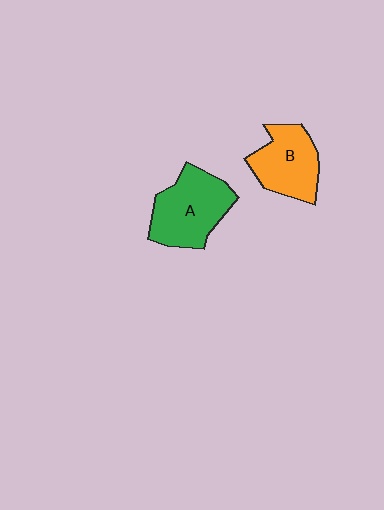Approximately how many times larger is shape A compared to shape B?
Approximately 1.2 times.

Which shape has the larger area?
Shape A (green).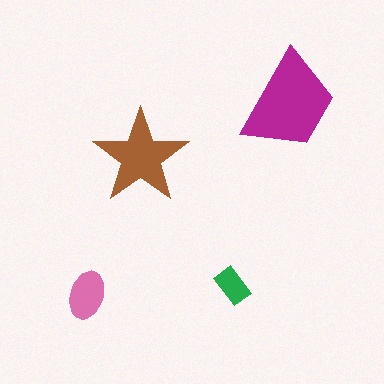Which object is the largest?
The magenta trapezoid.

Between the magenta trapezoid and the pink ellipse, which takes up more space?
The magenta trapezoid.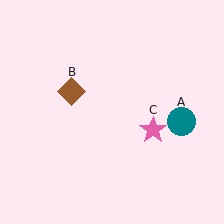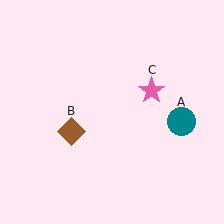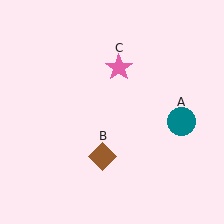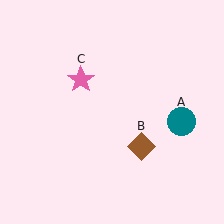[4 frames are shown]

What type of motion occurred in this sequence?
The brown diamond (object B), pink star (object C) rotated counterclockwise around the center of the scene.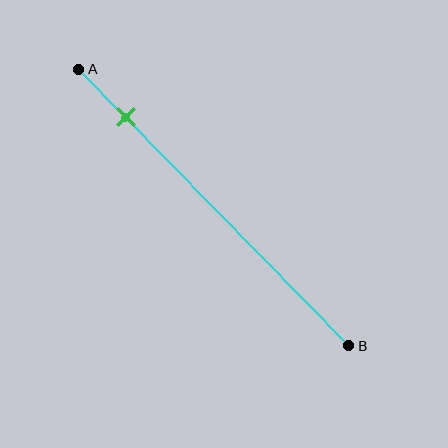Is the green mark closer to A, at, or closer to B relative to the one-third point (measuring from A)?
The green mark is closer to point A than the one-third point of segment AB.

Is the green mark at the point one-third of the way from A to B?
No, the mark is at about 15% from A, not at the 33% one-third point.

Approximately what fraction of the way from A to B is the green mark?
The green mark is approximately 15% of the way from A to B.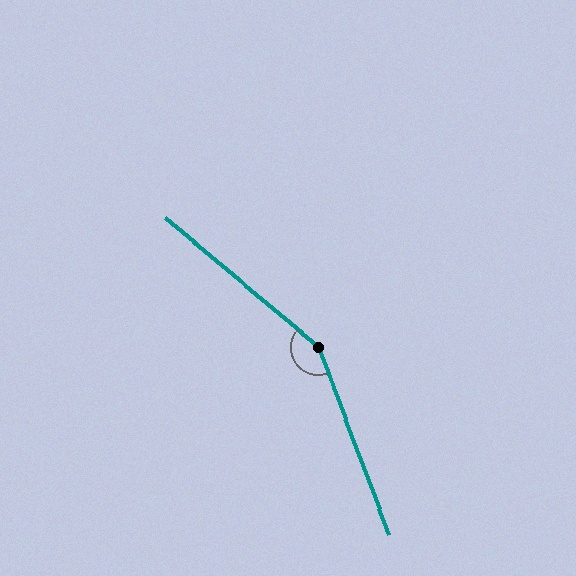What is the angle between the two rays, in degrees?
Approximately 151 degrees.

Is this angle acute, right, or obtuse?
It is obtuse.